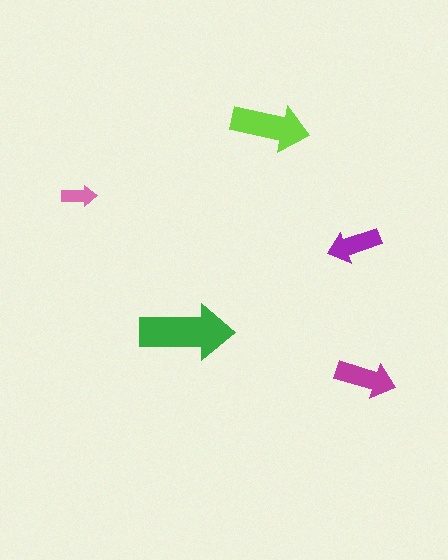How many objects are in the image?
There are 5 objects in the image.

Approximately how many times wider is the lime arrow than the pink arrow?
About 2 times wider.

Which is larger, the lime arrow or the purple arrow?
The lime one.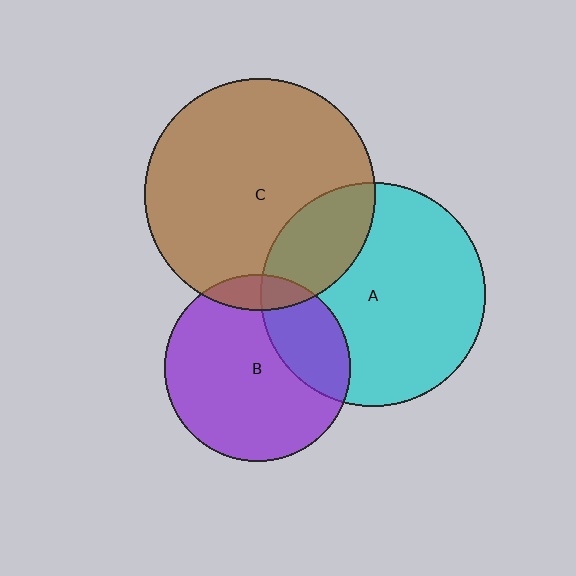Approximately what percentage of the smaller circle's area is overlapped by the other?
Approximately 25%.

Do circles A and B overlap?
Yes.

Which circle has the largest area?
Circle C (brown).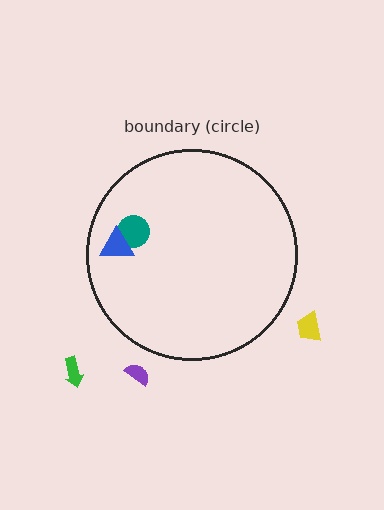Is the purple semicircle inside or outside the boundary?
Outside.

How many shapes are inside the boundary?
2 inside, 3 outside.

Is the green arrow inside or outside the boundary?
Outside.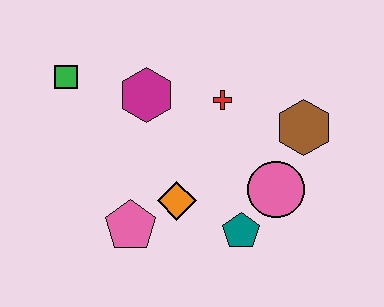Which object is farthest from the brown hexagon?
The green square is farthest from the brown hexagon.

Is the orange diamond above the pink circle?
No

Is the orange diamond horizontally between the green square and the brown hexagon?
Yes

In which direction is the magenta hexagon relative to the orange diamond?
The magenta hexagon is above the orange diamond.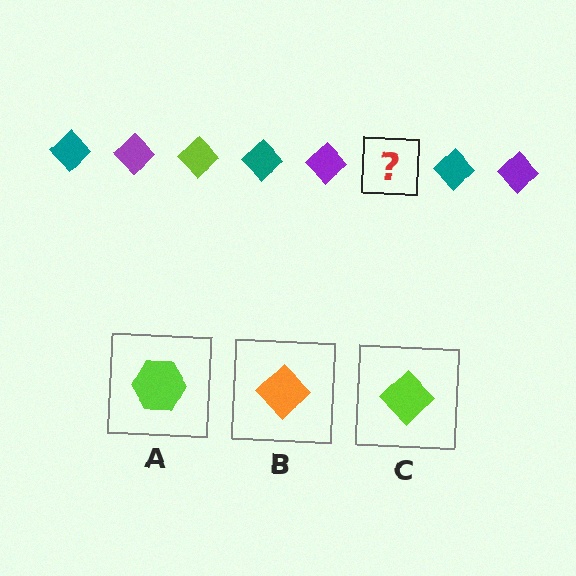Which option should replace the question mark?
Option C.